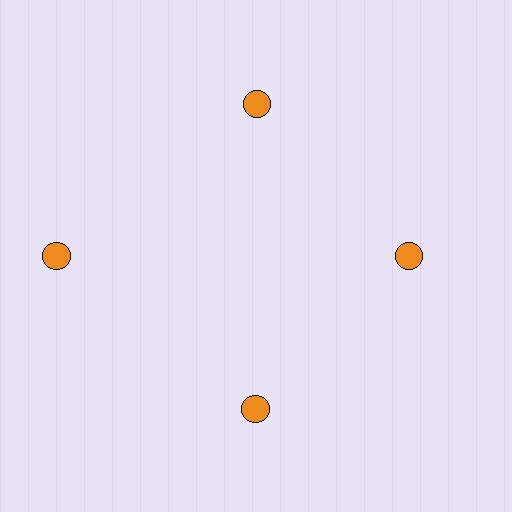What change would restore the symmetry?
The symmetry would be restored by moving it inward, back onto the ring so that all 4 circles sit at equal angles and equal distance from the center.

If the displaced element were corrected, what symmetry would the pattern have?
It would have 4-fold rotational symmetry — the pattern would map onto itself every 90 degrees.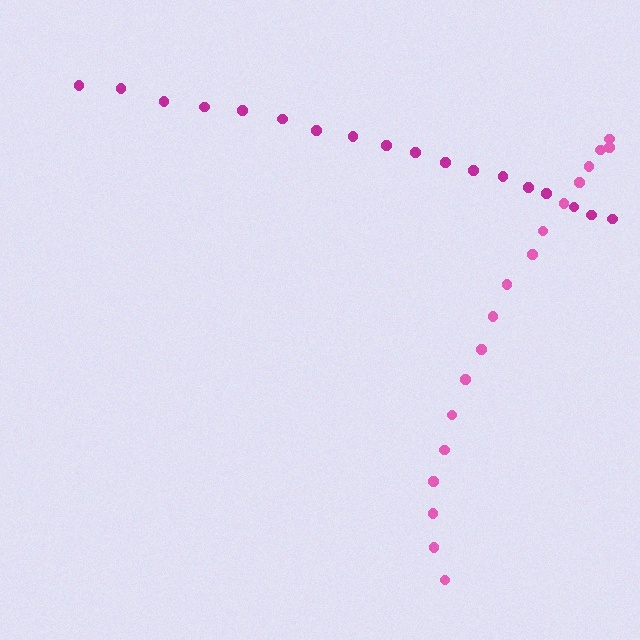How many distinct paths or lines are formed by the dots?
There are 2 distinct paths.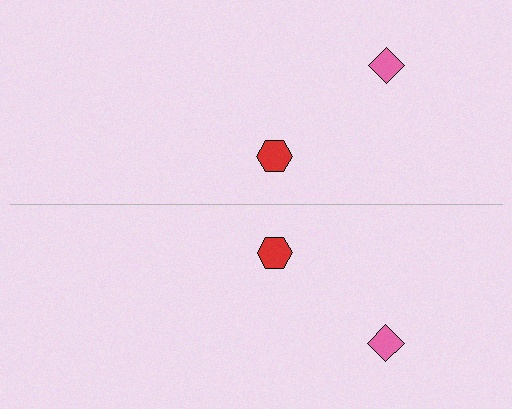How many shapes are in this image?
There are 4 shapes in this image.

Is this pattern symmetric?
Yes, this pattern has bilateral (reflection) symmetry.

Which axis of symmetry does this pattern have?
The pattern has a horizontal axis of symmetry running through the center of the image.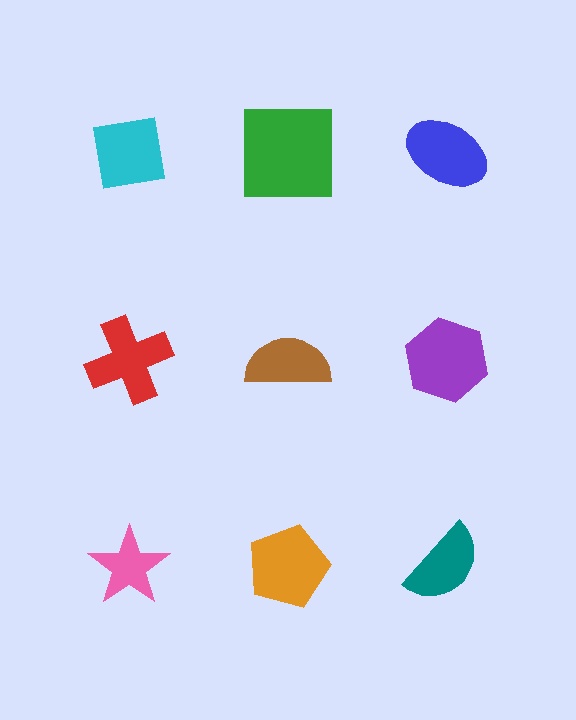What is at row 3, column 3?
A teal semicircle.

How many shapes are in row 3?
3 shapes.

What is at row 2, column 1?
A red cross.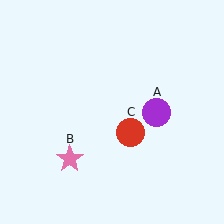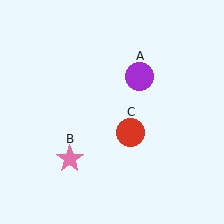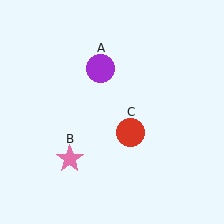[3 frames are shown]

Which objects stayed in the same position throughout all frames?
Pink star (object B) and red circle (object C) remained stationary.